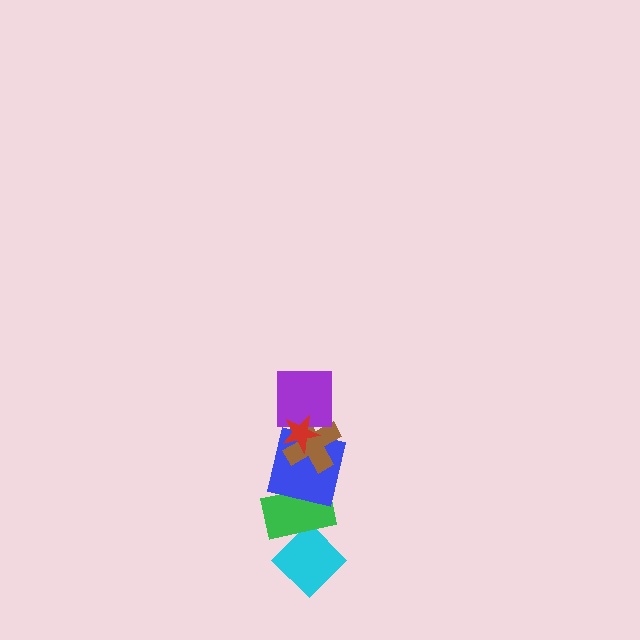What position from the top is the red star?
The red star is 1st from the top.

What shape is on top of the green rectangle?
The blue square is on top of the green rectangle.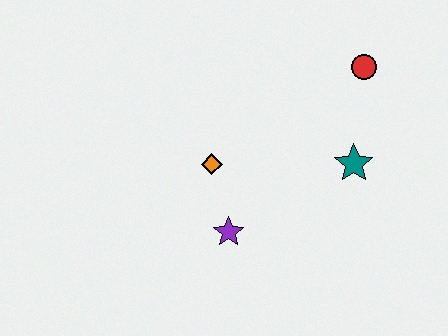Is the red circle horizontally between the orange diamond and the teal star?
No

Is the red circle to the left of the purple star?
No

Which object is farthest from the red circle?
The purple star is farthest from the red circle.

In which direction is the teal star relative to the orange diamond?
The teal star is to the right of the orange diamond.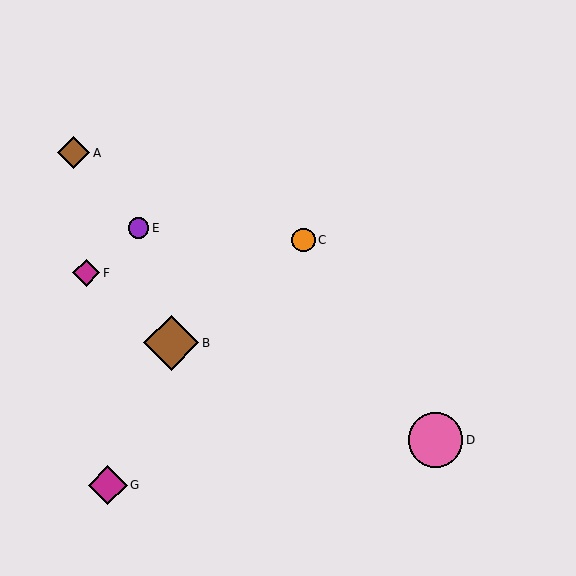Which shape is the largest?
The brown diamond (labeled B) is the largest.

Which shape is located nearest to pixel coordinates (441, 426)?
The pink circle (labeled D) at (436, 440) is nearest to that location.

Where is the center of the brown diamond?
The center of the brown diamond is at (74, 153).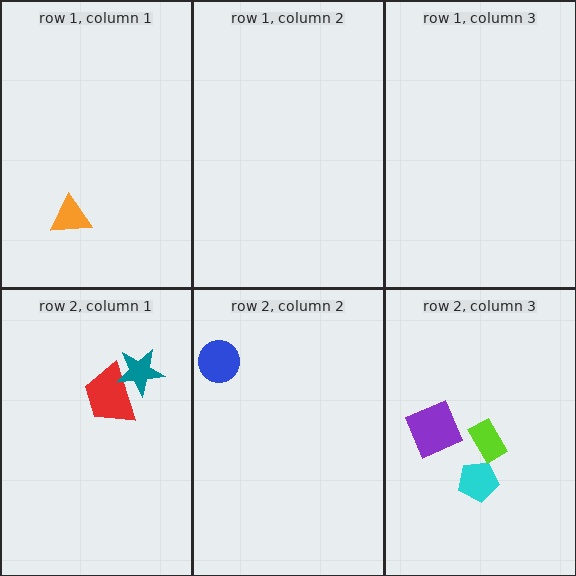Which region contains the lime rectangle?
The row 2, column 3 region.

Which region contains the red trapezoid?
The row 2, column 1 region.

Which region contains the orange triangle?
The row 1, column 1 region.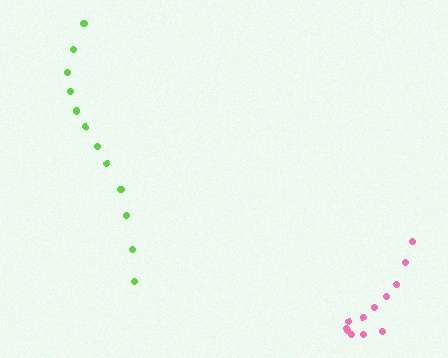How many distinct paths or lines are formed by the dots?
There are 2 distinct paths.